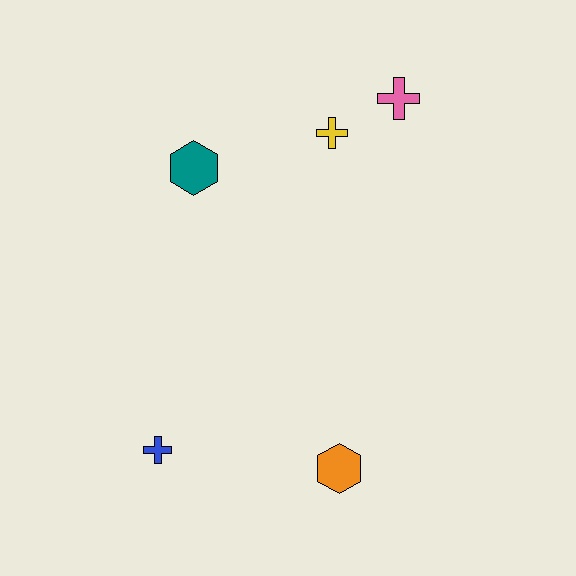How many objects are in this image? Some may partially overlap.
There are 5 objects.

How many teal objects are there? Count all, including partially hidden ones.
There is 1 teal object.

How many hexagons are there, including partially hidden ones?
There are 2 hexagons.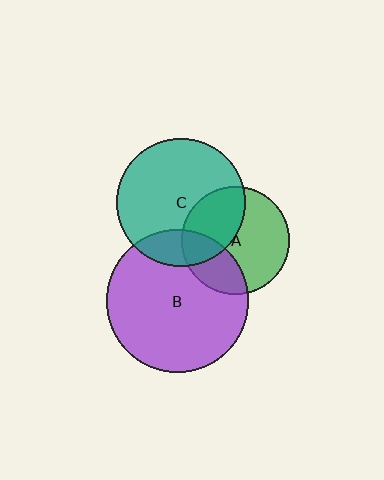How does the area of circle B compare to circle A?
Approximately 1.7 times.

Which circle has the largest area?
Circle B (purple).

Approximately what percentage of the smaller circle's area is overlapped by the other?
Approximately 30%.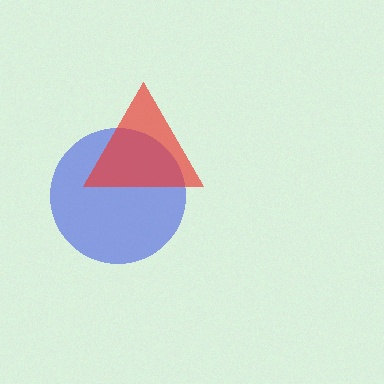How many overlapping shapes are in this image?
There are 2 overlapping shapes in the image.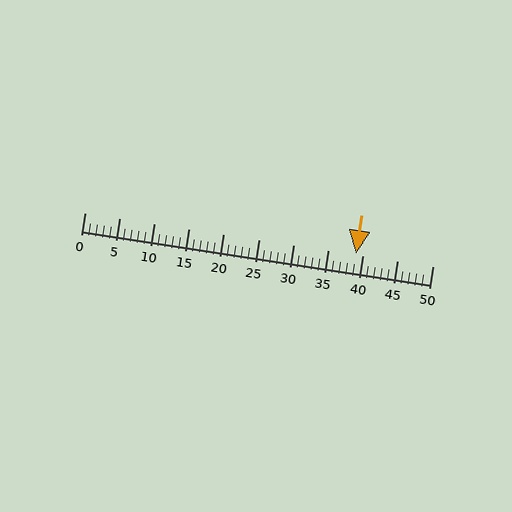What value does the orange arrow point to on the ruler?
The orange arrow points to approximately 39.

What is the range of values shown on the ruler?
The ruler shows values from 0 to 50.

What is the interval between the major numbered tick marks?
The major tick marks are spaced 5 units apart.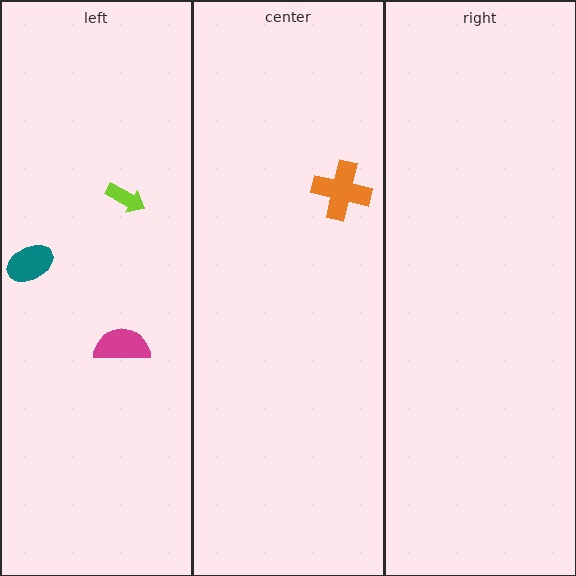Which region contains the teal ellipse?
The left region.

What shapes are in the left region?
The magenta semicircle, the teal ellipse, the lime arrow.